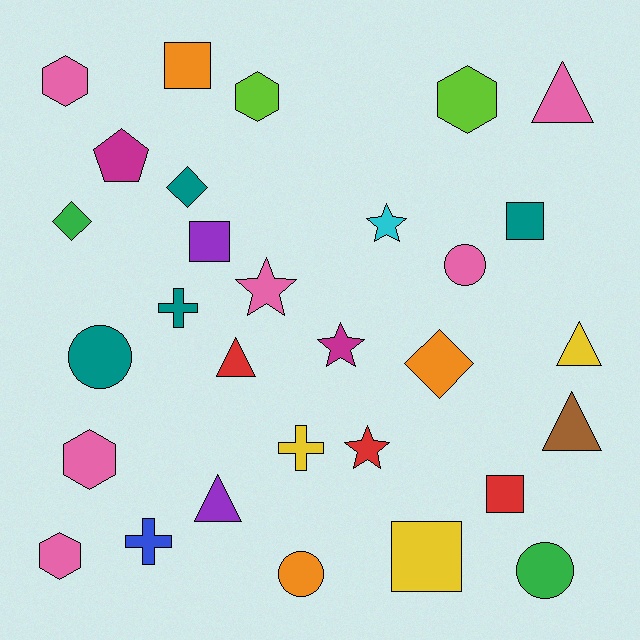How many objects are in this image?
There are 30 objects.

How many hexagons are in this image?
There are 5 hexagons.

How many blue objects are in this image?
There is 1 blue object.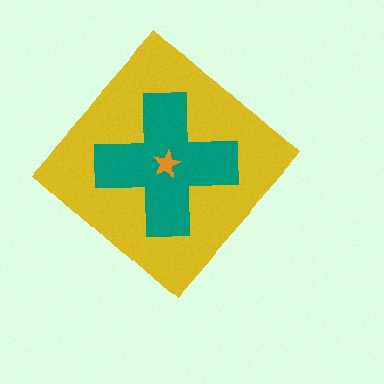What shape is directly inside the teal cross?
The orange star.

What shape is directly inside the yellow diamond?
The teal cross.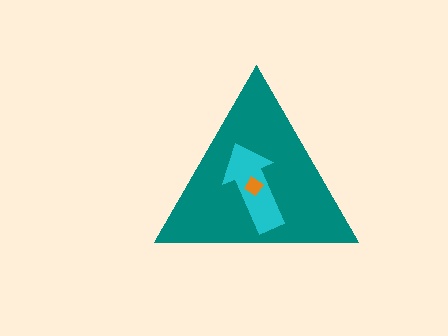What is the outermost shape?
The teal triangle.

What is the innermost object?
The orange diamond.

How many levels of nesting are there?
3.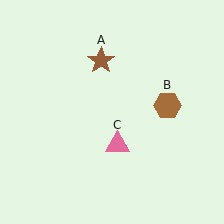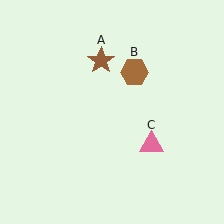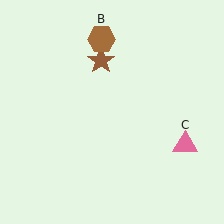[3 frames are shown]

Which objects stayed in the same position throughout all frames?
Brown star (object A) remained stationary.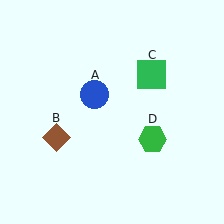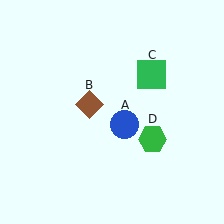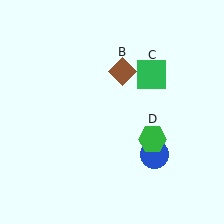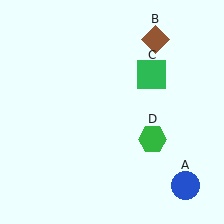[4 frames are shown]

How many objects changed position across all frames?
2 objects changed position: blue circle (object A), brown diamond (object B).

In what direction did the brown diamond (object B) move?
The brown diamond (object B) moved up and to the right.